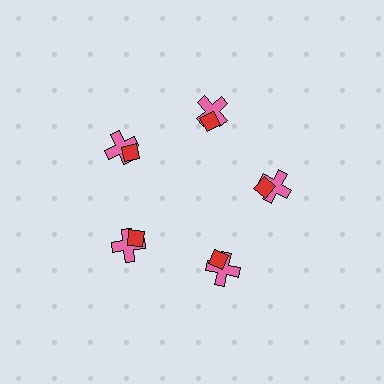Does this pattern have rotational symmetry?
Yes, this pattern has 5-fold rotational symmetry. It looks the same after rotating 72 degrees around the center.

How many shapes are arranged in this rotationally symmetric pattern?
There are 10 shapes, arranged in 5 groups of 2.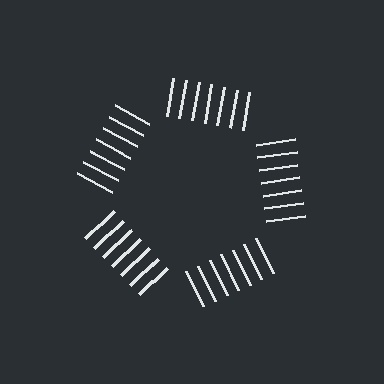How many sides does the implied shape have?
5 sides — the line-ends trace a pentagon.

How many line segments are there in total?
35 — 7 along each of the 5 edges.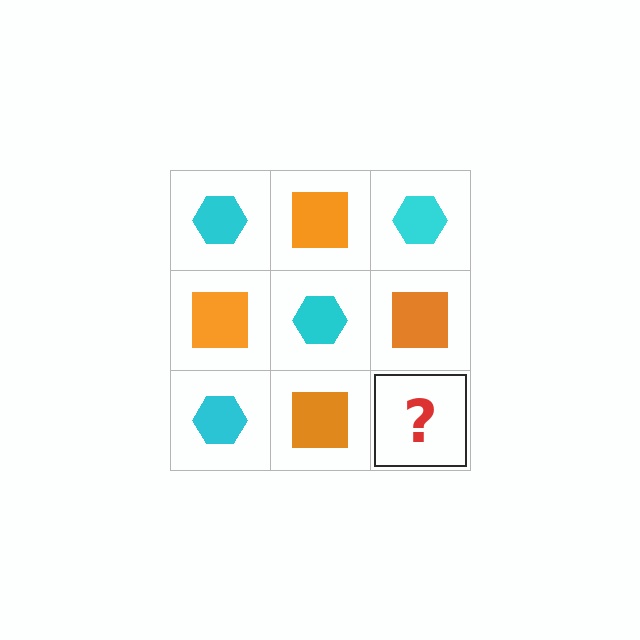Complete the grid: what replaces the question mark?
The question mark should be replaced with a cyan hexagon.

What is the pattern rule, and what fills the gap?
The rule is that it alternates cyan hexagon and orange square in a checkerboard pattern. The gap should be filled with a cyan hexagon.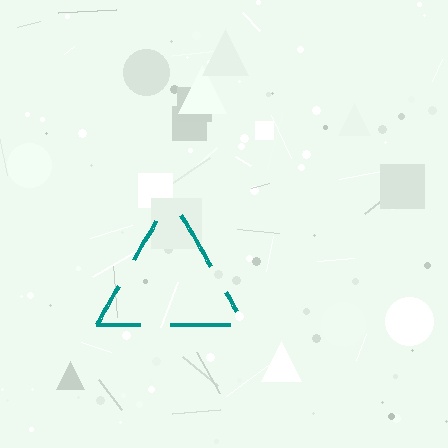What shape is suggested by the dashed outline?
The dashed outline suggests a triangle.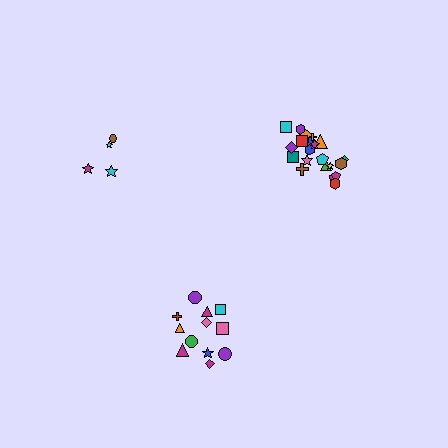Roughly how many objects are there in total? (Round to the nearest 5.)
Roughly 40 objects in total.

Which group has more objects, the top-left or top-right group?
The top-right group.